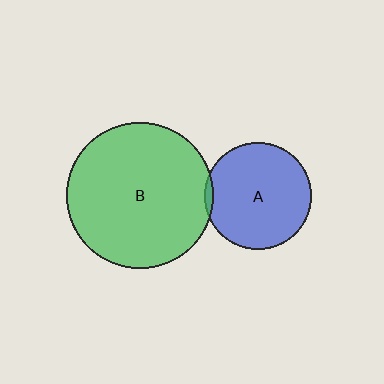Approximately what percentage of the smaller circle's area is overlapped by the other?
Approximately 5%.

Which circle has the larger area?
Circle B (green).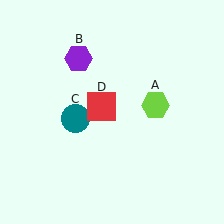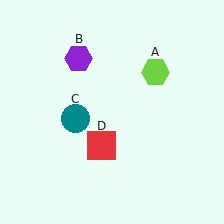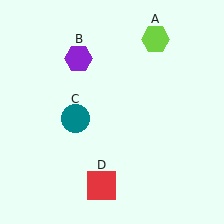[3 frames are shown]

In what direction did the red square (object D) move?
The red square (object D) moved down.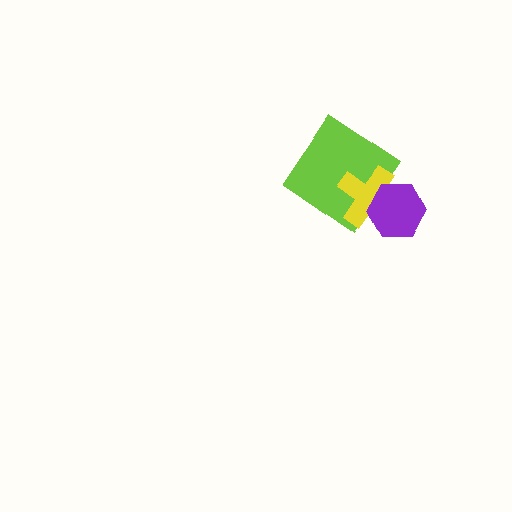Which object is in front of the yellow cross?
The purple hexagon is in front of the yellow cross.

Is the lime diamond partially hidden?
Yes, it is partially covered by another shape.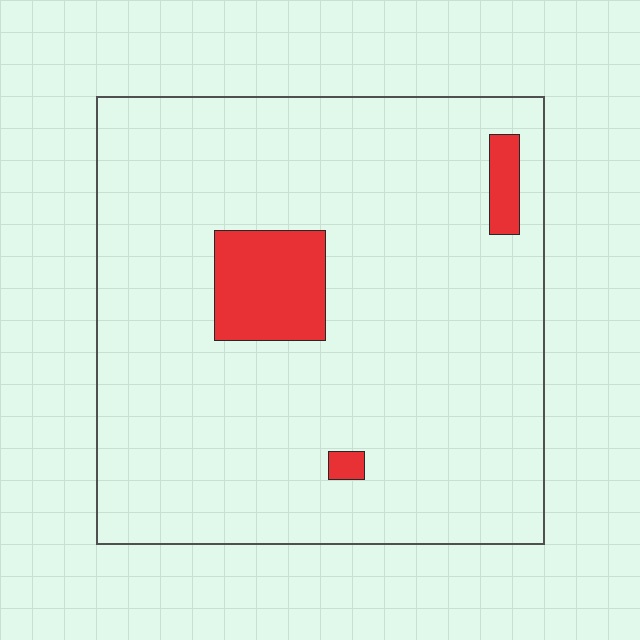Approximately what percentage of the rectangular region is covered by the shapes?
Approximately 10%.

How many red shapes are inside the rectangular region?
3.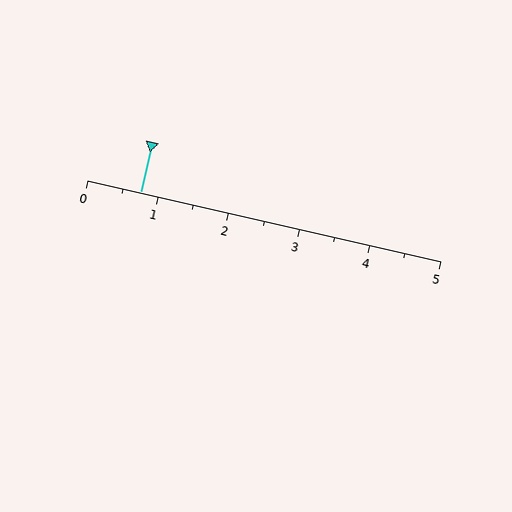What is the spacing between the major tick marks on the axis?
The major ticks are spaced 1 apart.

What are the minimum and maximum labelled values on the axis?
The axis runs from 0 to 5.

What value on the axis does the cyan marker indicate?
The marker indicates approximately 0.8.